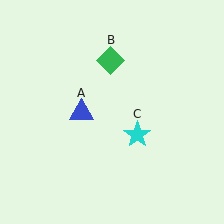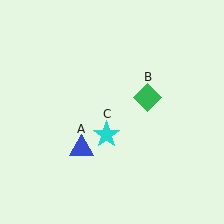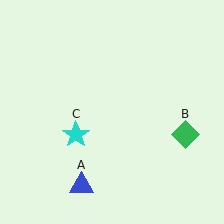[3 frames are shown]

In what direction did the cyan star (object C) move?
The cyan star (object C) moved left.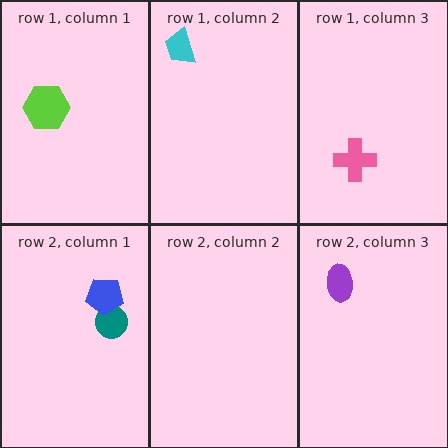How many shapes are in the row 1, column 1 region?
1.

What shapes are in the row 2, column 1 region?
The teal circle, the blue pentagon.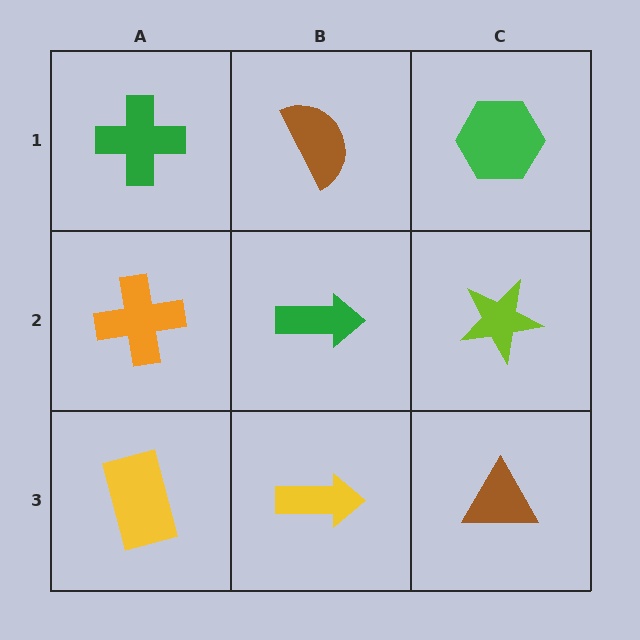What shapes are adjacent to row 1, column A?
An orange cross (row 2, column A), a brown semicircle (row 1, column B).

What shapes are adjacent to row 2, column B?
A brown semicircle (row 1, column B), a yellow arrow (row 3, column B), an orange cross (row 2, column A), a lime star (row 2, column C).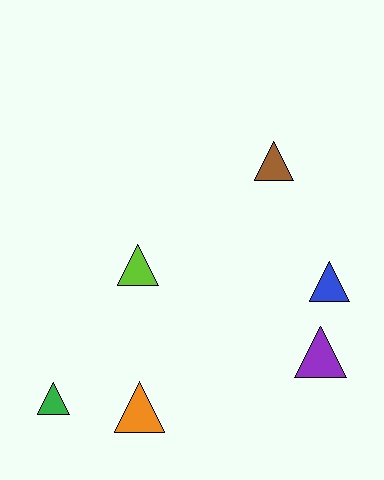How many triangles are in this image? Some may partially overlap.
There are 6 triangles.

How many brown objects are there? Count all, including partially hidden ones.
There is 1 brown object.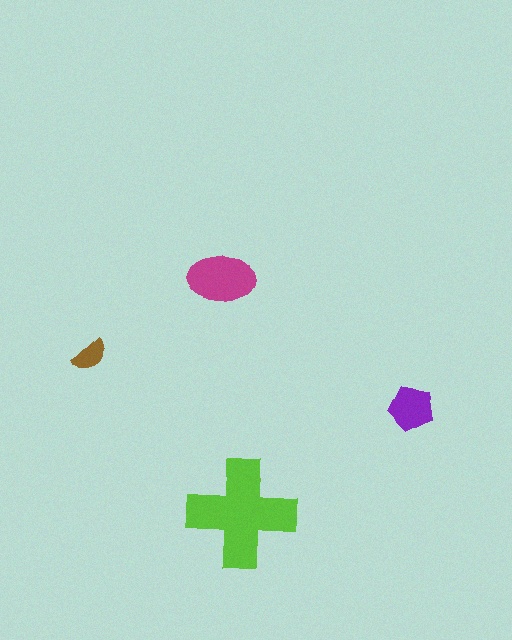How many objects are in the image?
There are 4 objects in the image.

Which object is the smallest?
The brown semicircle.